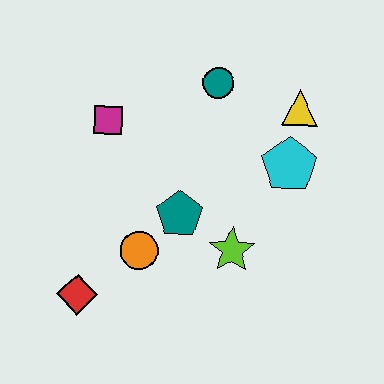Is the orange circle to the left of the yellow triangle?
Yes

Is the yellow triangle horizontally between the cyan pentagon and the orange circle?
No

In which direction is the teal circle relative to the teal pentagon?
The teal circle is above the teal pentagon.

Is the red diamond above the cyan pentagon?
No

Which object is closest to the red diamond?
The orange circle is closest to the red diamond.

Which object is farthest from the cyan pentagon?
The red diamond is farthest from the cyan pentagon.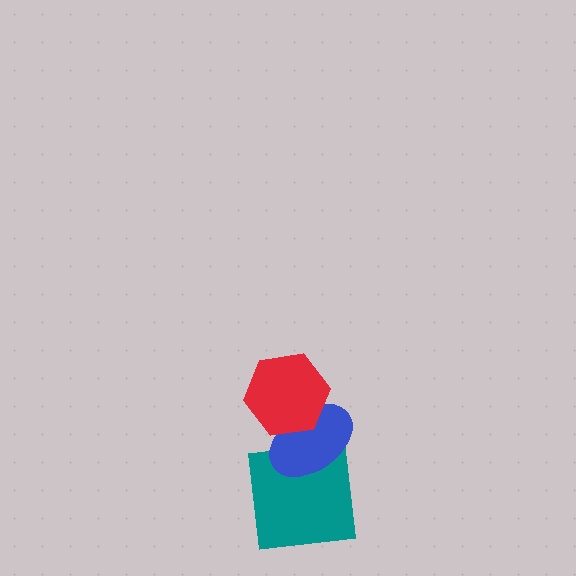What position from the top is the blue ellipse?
The blue ellipse is 2nd from the top.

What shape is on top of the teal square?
The blue ellipse is on top of the teal square.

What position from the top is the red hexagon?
The red hexagon is 1st from the top.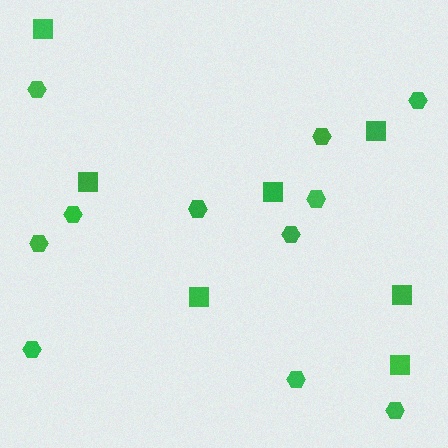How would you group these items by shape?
There are 2 groups: one group of squares (7) and one group of hexagons (11).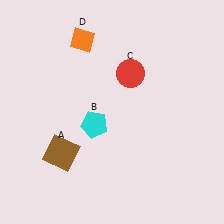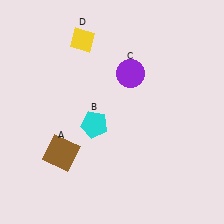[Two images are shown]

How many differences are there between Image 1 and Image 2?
There are 2 differences between the two images.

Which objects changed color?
C changed from red to purple. D changed from orange to yellow.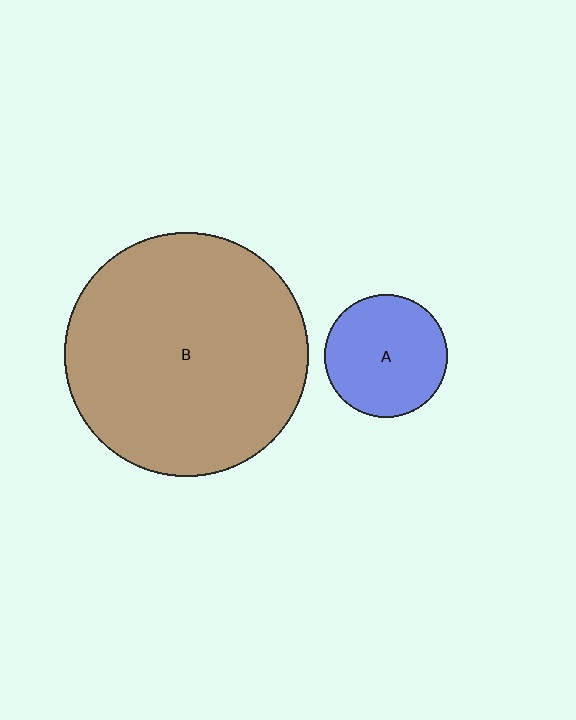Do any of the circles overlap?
No, none of the circles overlap.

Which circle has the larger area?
Circle B (brown).